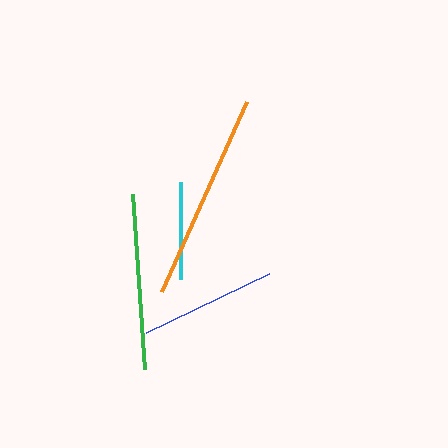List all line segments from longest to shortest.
From longest to shortest: orange, green, blue, cyan.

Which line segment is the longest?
The orange line is the longest at approximately 209 pixels.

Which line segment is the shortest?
The cyan line is the shortest at approximately 97 pixels.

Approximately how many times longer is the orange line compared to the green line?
The orange line is approximately 1.2 times the length of the green line.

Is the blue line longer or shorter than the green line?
The green line is longer than the blue line.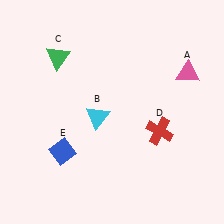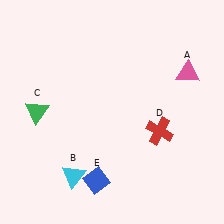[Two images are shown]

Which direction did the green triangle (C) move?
The green triangle (C) moved down.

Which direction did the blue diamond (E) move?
The blue diamond (E) moved right.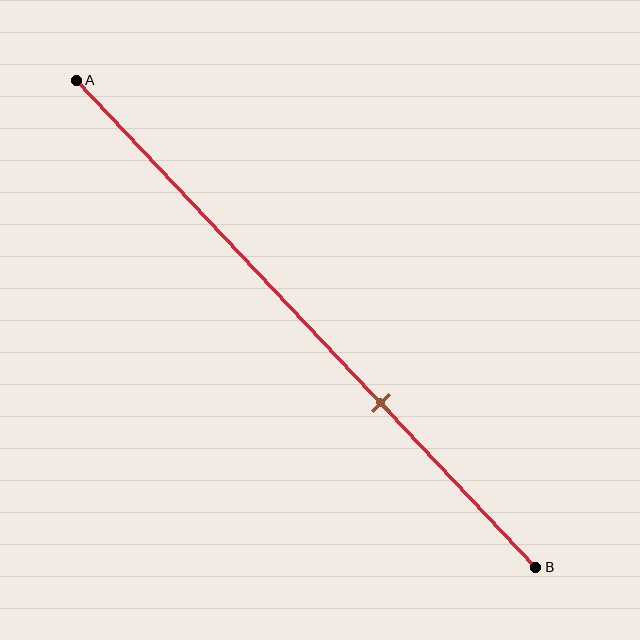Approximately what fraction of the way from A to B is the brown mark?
The brown mark is approximately 65% of the way from A to B.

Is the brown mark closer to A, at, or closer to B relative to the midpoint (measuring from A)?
The brown mark is closer to point B than the midpoint of segment AB.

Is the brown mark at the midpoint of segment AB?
No, the mark is at about 65% from A, not at the 50% midpoint.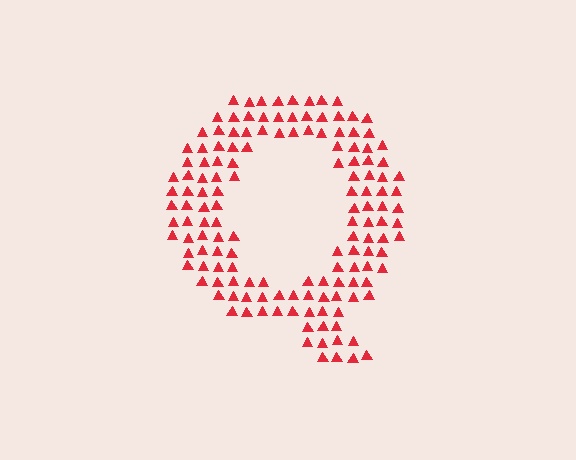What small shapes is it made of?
It is made of small triangles.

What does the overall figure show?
The overall figure shows the letter Q.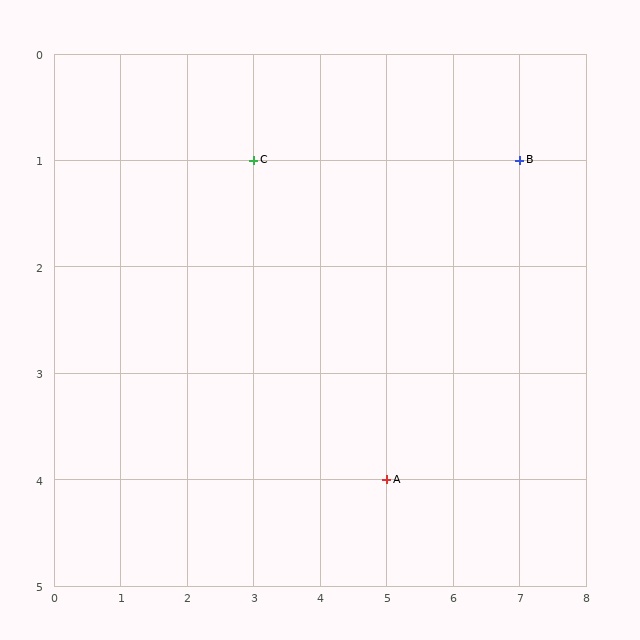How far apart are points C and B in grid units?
Points C and B are 4 columns apart.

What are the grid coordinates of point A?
Point A is at grid coordinates (5, 4).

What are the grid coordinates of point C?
Point C is at grid coordinates (3, 1).